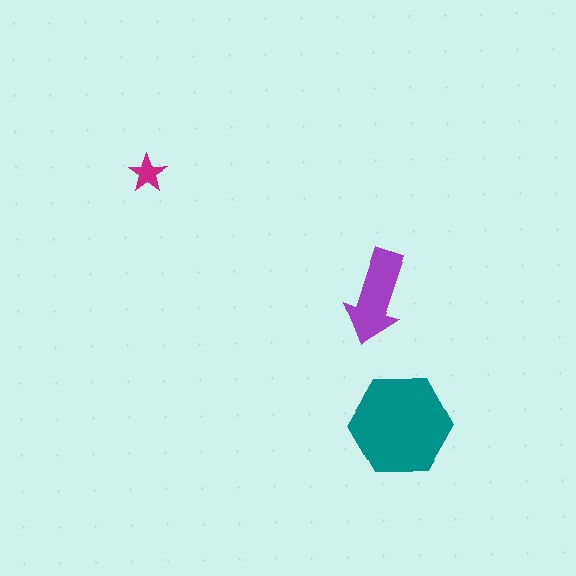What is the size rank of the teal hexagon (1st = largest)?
1st.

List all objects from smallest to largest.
The magenta star, the purple arrow, the teal hexagon.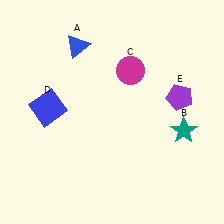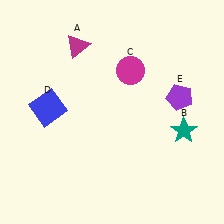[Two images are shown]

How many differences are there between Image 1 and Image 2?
There is 1 difference between the two images.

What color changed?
The triangle (A) changed from blue in Image 1 to magenta in Image 2.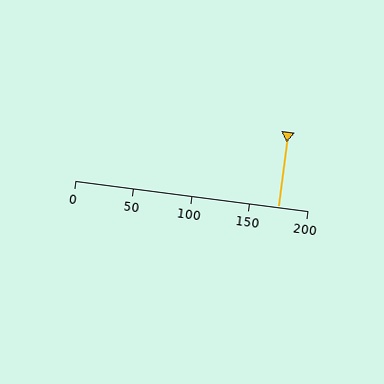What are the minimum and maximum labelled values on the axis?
The axis runs from 0 to 200.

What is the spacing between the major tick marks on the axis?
The major ticks are spaced 50 apart.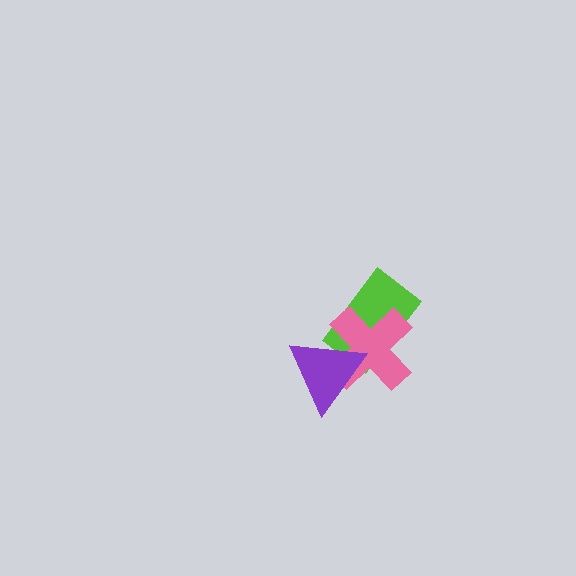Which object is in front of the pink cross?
The purple triangle is in front of the pink cross.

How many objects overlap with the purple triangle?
2 objects overlap with the purple triangle.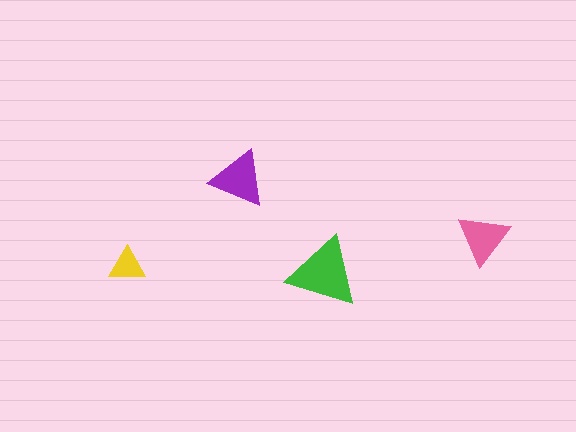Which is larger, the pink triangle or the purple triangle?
The purple one.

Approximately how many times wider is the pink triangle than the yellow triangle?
About 1.5 times wider.